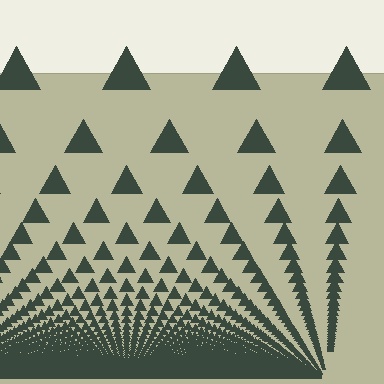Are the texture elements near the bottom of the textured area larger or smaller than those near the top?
Smaller. The gradient is inverted — elements near the bottom are smaller and denser.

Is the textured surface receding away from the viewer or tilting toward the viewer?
The surface appears to tilt toward the viewer. Texture elements get larger and sparser toward the top.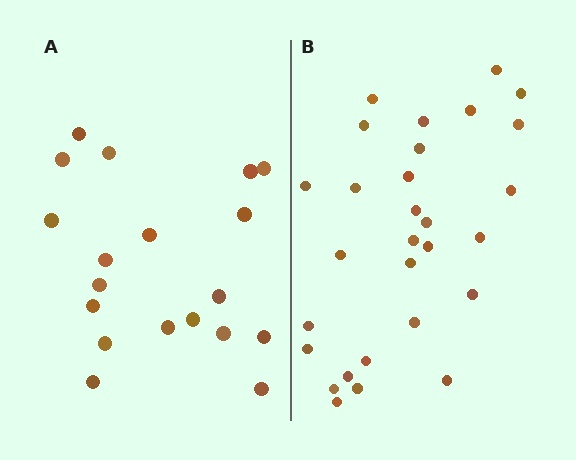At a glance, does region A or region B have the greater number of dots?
Region B (the right region) has more dots.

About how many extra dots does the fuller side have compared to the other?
Region B has roughly 10 or so more dots than region A.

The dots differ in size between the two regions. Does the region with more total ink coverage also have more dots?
No. Region A has more total ink coverage because its dots are larger, but region B actually contains more individual dots. Total area can be misleading — the number of items is what matters here.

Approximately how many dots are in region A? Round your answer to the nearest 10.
About 20 dots. (The exact count is 19, which rounds to 20.)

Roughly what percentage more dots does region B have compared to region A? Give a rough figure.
About 55% more.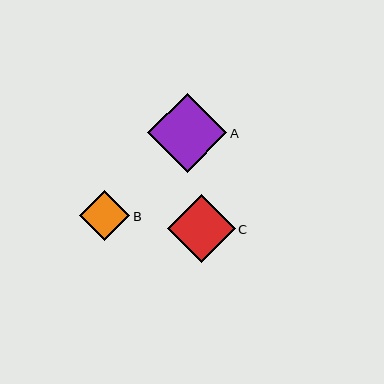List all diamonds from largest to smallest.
From largest to smallest: A, C, B.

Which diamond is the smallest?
Diamond B is the smallest with a size of approximately 50 pixels.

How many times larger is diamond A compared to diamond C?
Diamond A is approximately 1.2 times the size of diamond C.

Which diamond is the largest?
Diamond A is the largest with a size of approximately 79 pixels.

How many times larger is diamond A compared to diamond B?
Diamond A is approximately 1.6 times the size of diamond B.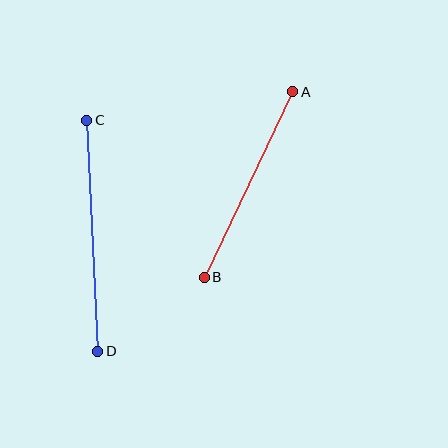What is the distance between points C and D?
The distance is approximately 231 pixels.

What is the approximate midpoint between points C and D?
The midpoint is at approximately (92, 236) pixels.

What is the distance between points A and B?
The distance is approximately 206 pixels.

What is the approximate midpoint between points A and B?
The midpoint is at approximately (248, 184) pixels.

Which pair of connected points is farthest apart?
Points C and D are farthest apart.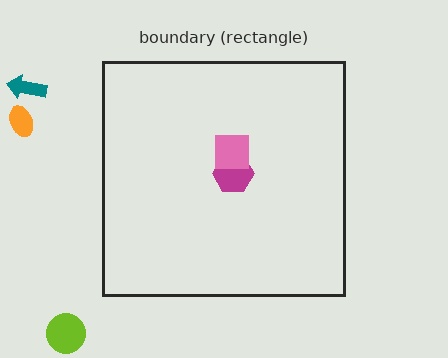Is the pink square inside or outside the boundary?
Inside.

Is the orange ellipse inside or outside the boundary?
Outside.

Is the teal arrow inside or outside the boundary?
Outside.